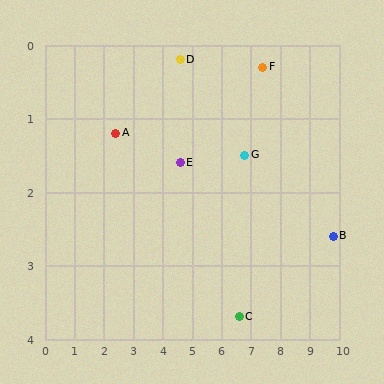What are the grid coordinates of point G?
Point G is at approximately (6.8, 1.5).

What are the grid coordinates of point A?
Point A is at approximately (2.4, 1.2).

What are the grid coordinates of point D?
Point D is at approximately (4.6, 0.2).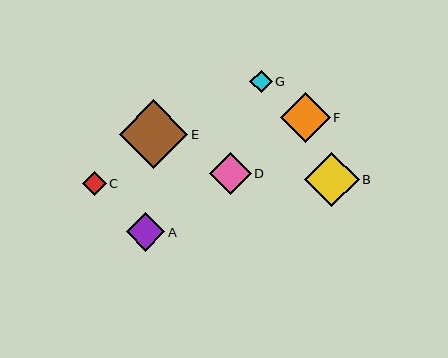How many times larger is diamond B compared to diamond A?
Diamond B is approximately 1.4 times the size of diamond A.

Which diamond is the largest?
Diamond E is the largest with a size of approximately 69 pixels.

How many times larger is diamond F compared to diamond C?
Diamond F is approximately 2.1 times the size of diamond C.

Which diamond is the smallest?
Diamond G is the smallest with a size of approximately 22 pixels.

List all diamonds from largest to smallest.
From largest to smallest: E, B, F, D, A, C, G.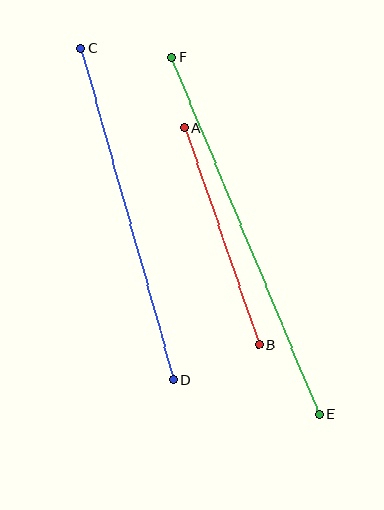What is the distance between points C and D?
The distance is approximately 344 pixels.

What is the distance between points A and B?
The distance is approximately 229 pixels.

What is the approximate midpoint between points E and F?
The midpoint is at approximately (246, 236) pixels.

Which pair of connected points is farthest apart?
Points E and F are farthest apart.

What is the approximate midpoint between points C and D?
The midpoint is at approximately (127, 214) pixels.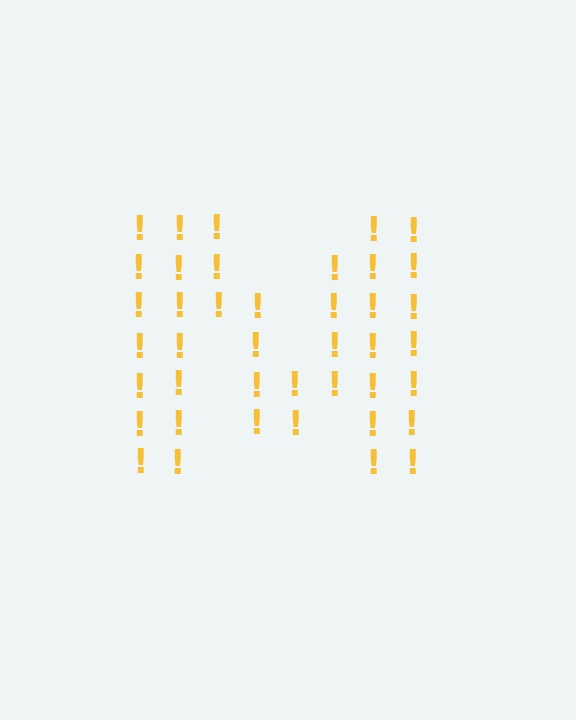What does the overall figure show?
The overall figure shows the letter M.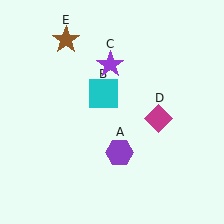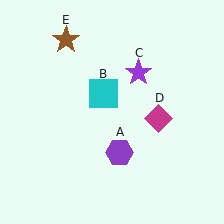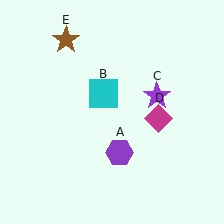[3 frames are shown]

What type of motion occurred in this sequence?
The purple star (object C) rotated clockwise around the center of the scene.